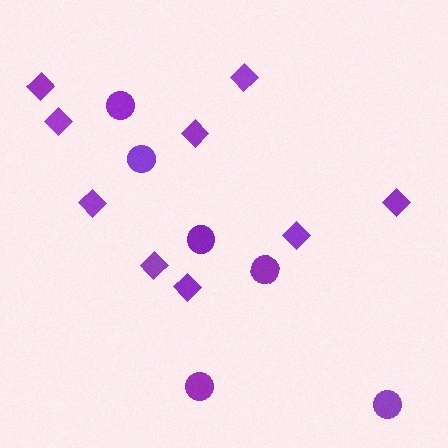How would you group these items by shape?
There are 2 groups: one group of diamonds (9) and one group of circles (6).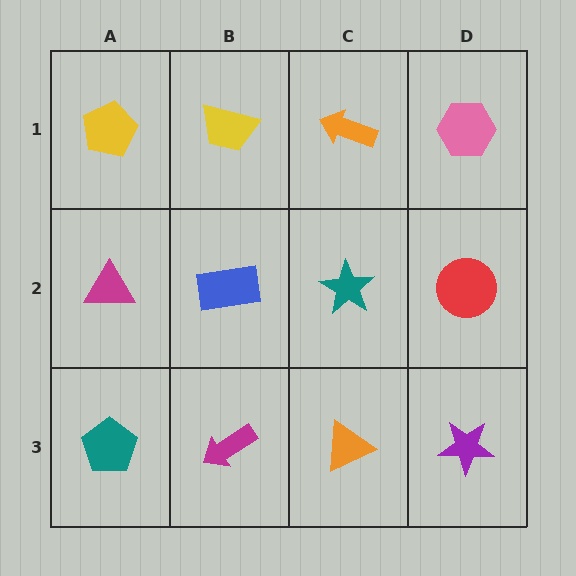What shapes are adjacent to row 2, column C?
An orange arrow (row 1, column C), an orange triangle (row 3, column C), a blue rectangle (row 2, column B), a red circle (row 2, column D).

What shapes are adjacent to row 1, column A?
A magenta triangle (row 2, column A), a yellow trapezoid (row 1, column B).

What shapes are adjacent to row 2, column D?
A pink hexagon (row 1, column D), a purple star (row 3, column D), a teal star (row 2, column C).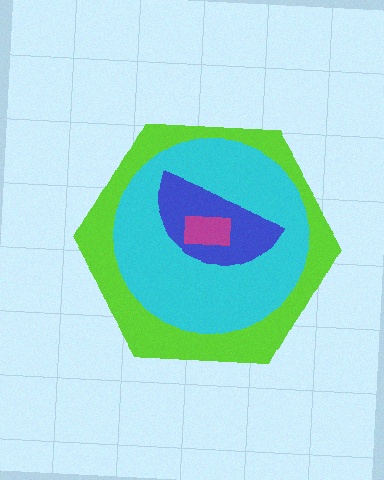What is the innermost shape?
The magenta rectangle.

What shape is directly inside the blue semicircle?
The magenta rectangle.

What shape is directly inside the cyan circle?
The blue semicircle.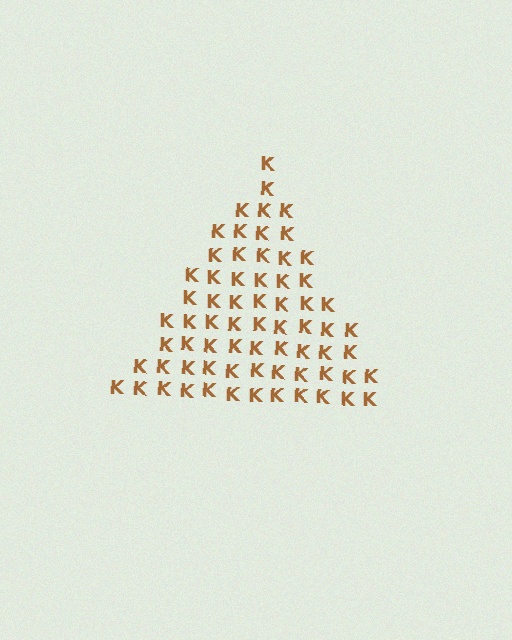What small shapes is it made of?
It is made of small letter K's.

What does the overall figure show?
The overall figure shows a triangle.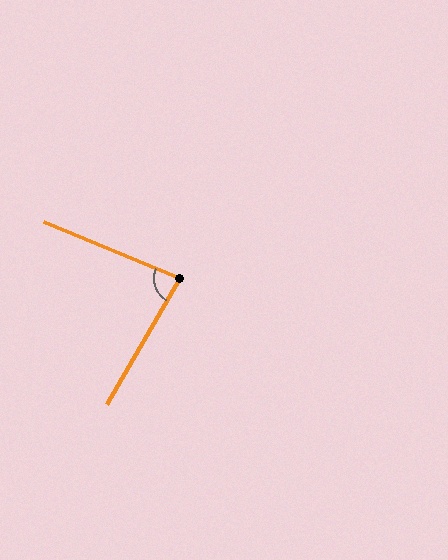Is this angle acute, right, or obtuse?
It is acute.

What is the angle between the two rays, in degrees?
Approximately 82 degrees.